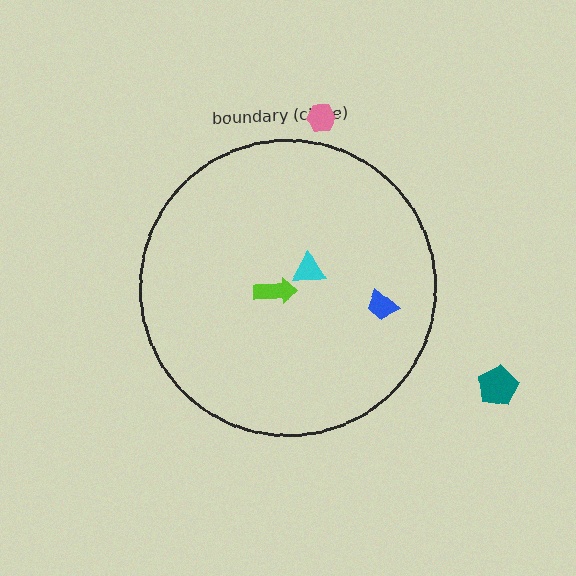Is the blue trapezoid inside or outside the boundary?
Inside.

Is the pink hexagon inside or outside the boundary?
Outside.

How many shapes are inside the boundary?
3 inside, 2 outside.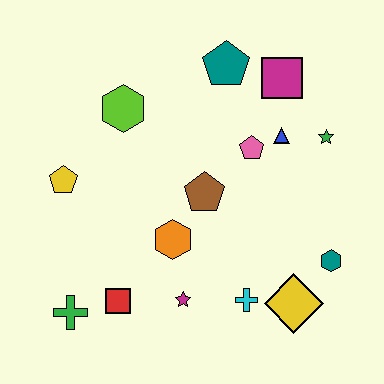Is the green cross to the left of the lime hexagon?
Yes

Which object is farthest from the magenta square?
The green cross is farthest from the magenta square.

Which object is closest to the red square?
The green cross is closest to the red square.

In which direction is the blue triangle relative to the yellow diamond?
The blue triangle is above the yellow diamond.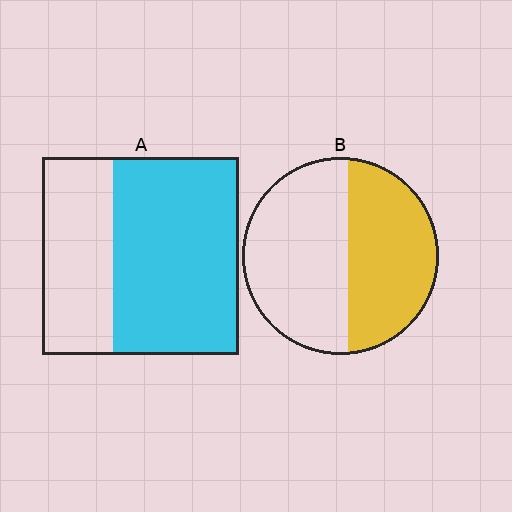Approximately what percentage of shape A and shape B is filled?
A is approximately 65% and B is approximately 45%.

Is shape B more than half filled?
No.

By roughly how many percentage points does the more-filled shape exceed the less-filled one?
By roughly 20 percentage points (A over B).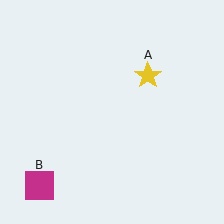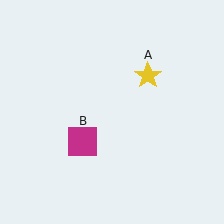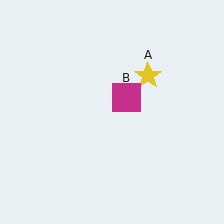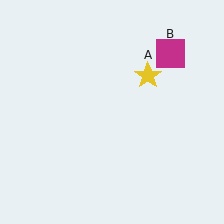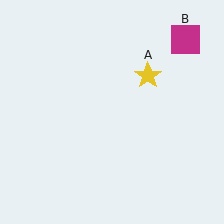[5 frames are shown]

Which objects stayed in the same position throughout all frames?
Yellow star (object A) remained stationary.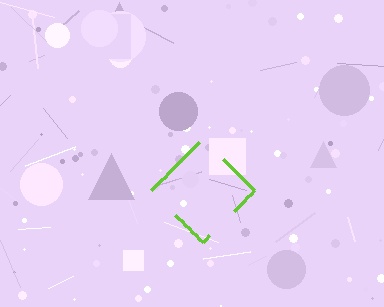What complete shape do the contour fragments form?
The contour fragments form a diamond.